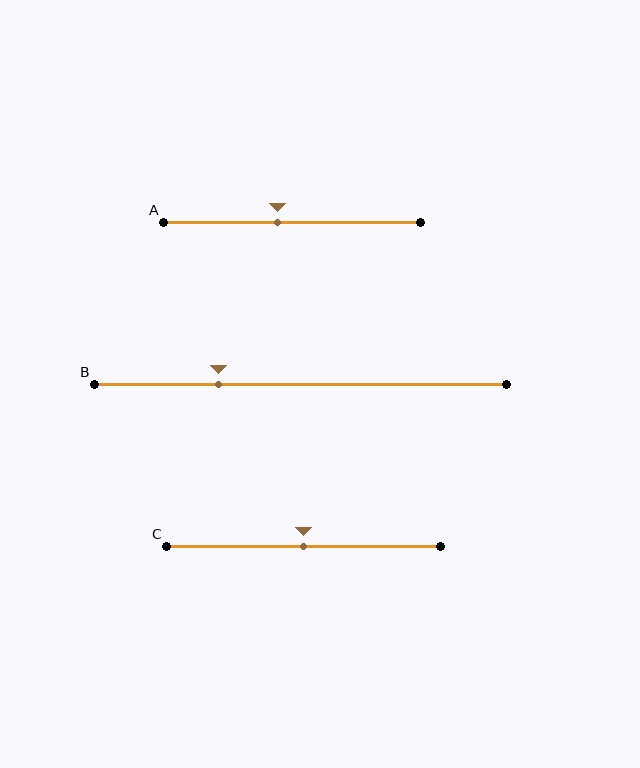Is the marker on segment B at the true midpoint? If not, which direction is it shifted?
No, the marker on segment B is shifted to the left by about 20% of the segment length.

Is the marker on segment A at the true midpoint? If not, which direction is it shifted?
No, the marker on segment A is shifted to the left by about 6% of the segment length.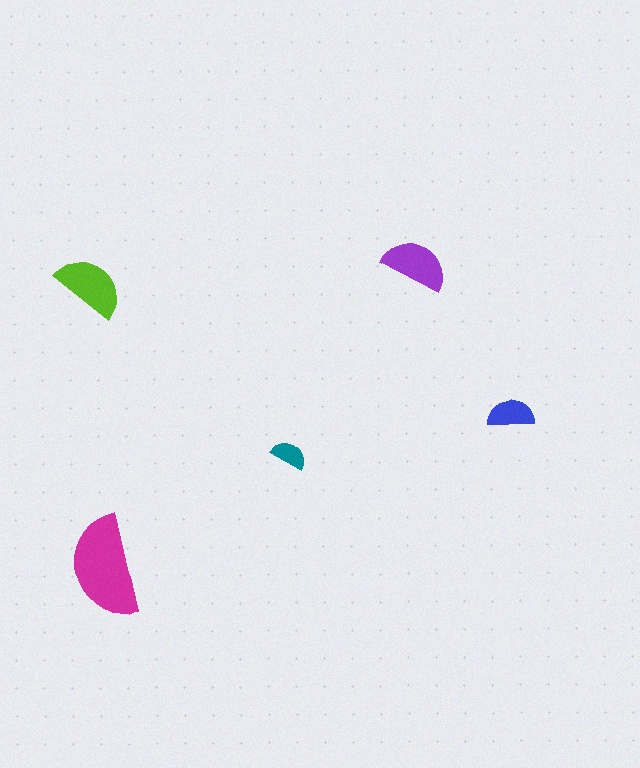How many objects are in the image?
There are 5 objects in the image.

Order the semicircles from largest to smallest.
the magenta one, the lime one, the purple one, the blue one, the teal one.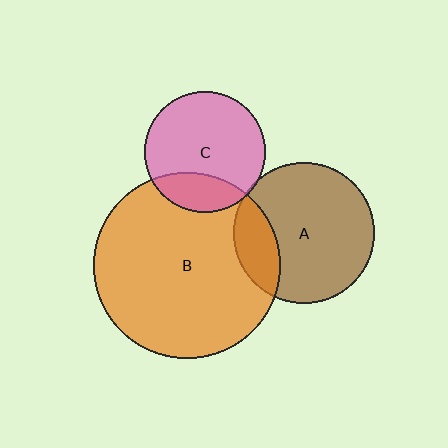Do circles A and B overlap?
Yes.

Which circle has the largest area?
Circle B (orange).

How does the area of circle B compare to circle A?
Approximately 1.8 times.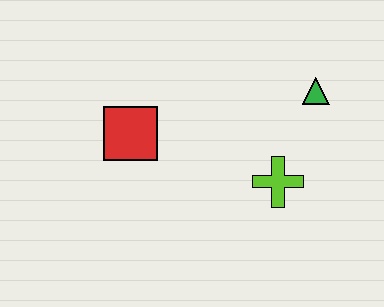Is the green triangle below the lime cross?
No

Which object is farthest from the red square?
The green triangle is farthest from the red square.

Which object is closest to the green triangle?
The lime cross is closest to the green triangle.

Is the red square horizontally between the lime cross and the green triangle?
No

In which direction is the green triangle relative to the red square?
The green triangle is to the right of the red square.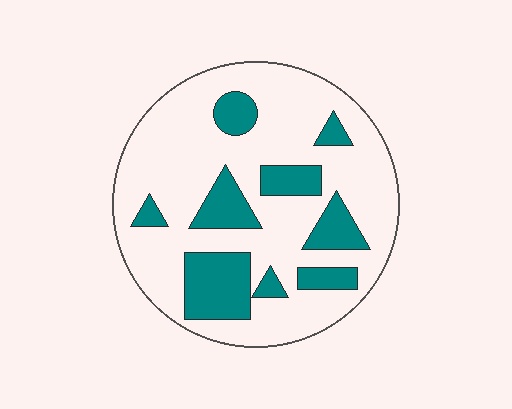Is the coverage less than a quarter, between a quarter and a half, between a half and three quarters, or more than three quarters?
Less than a quarter.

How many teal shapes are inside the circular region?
9.